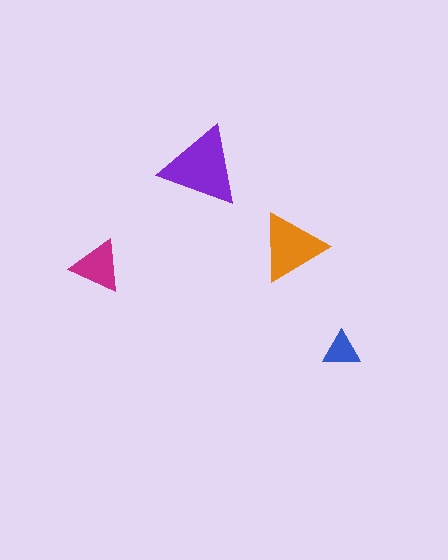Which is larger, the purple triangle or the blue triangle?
The purple one.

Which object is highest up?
The purple triangle is topmost.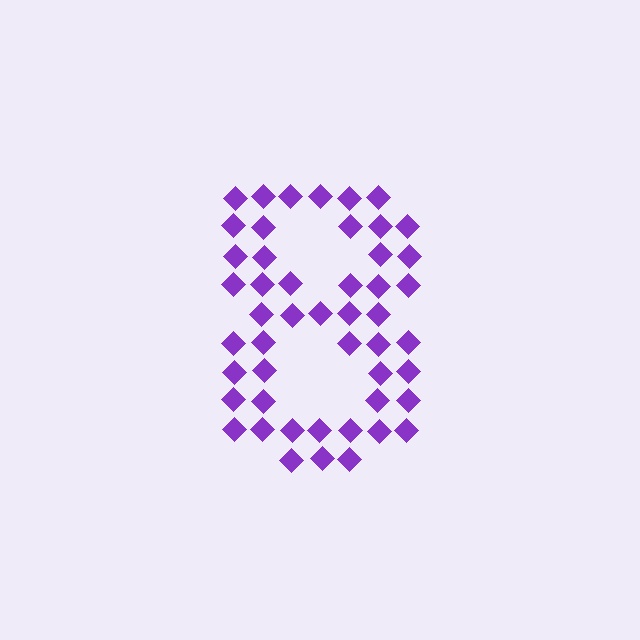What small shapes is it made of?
It is made of small diamonds.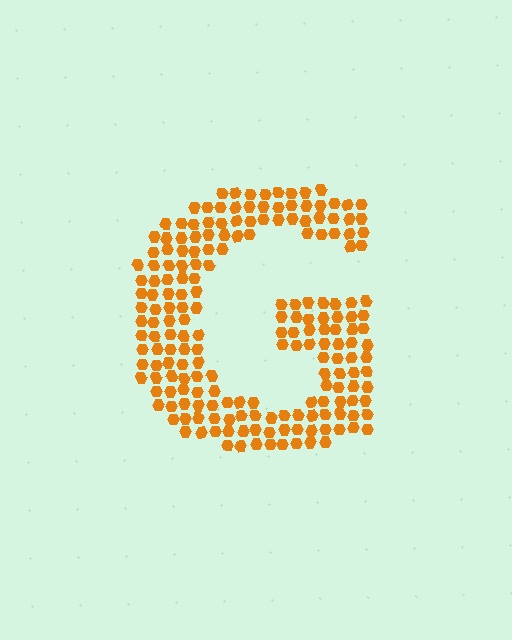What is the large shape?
The large shape is the letter G.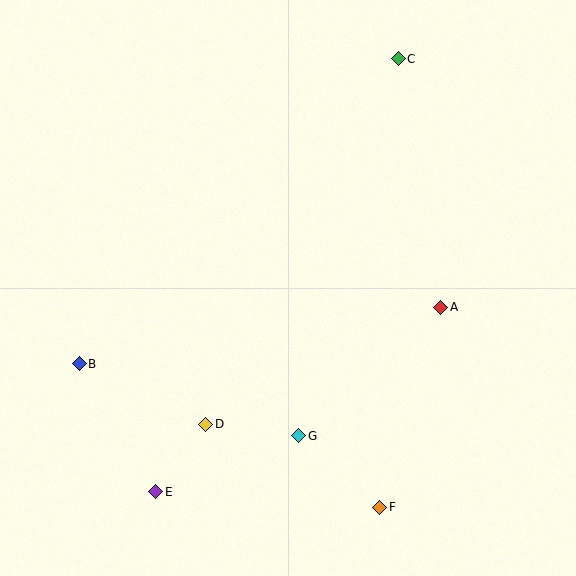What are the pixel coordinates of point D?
Point D is at (206, 424).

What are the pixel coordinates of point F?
Point F is at (380, 507).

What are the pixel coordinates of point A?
Point A is at (441, 307).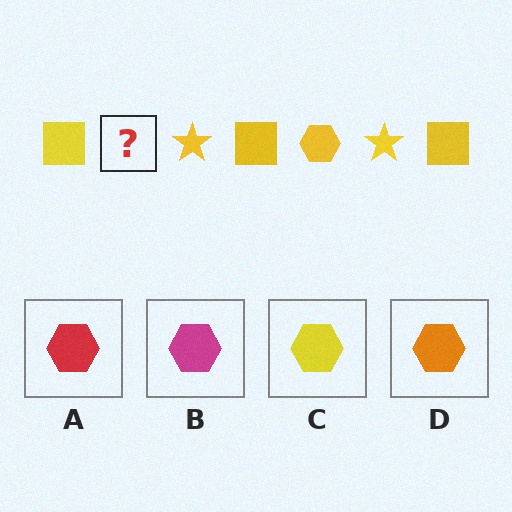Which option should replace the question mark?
Option C.